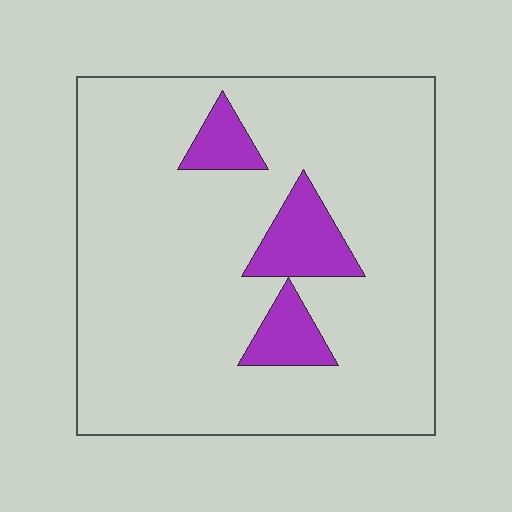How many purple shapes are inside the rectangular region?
3.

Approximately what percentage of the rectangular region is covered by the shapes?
Approximately 10%.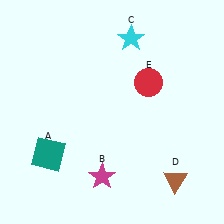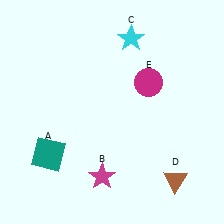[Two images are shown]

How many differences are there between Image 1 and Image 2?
There is 1 difference between the two images.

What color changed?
The circle (E) changed from red in Image 1 to magenta in Image 2.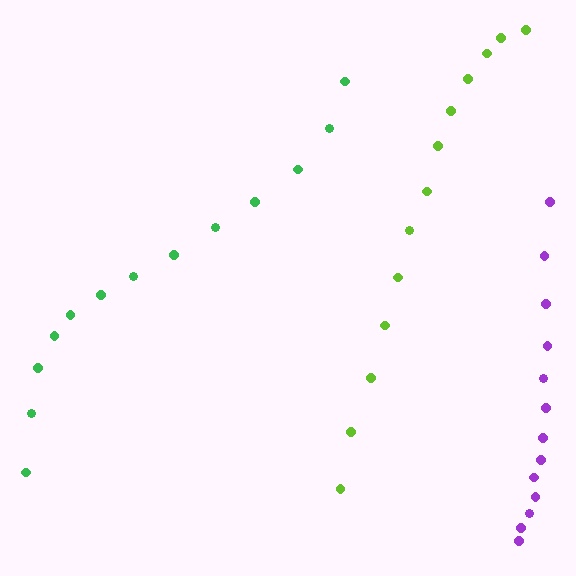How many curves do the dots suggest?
There are 3 distinct paths.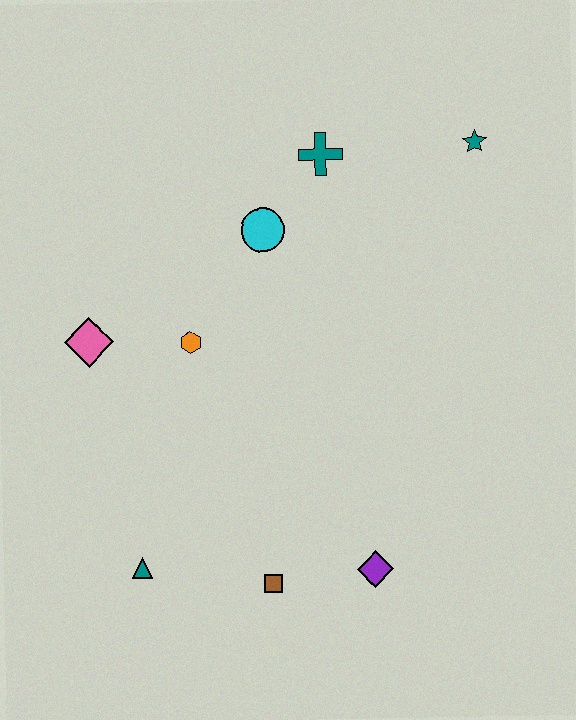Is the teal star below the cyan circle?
No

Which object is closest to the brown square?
The purple diamond is closest to the brown square.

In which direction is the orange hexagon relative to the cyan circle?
The orange hexagon is below the cyan circle.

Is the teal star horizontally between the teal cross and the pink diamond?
No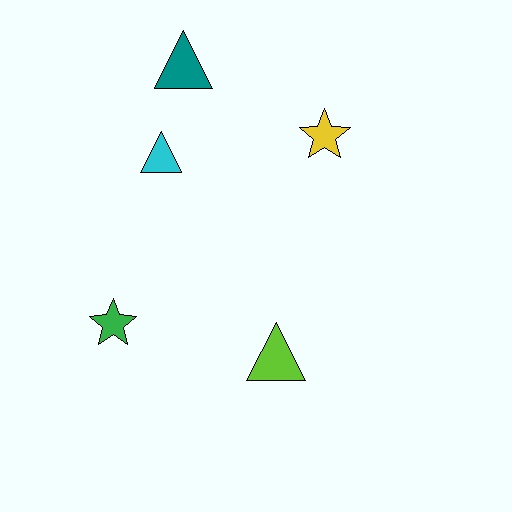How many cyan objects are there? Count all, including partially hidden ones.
There is 1 cyan object.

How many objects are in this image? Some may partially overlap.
There are 5 objects.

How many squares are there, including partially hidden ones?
There are no squares.